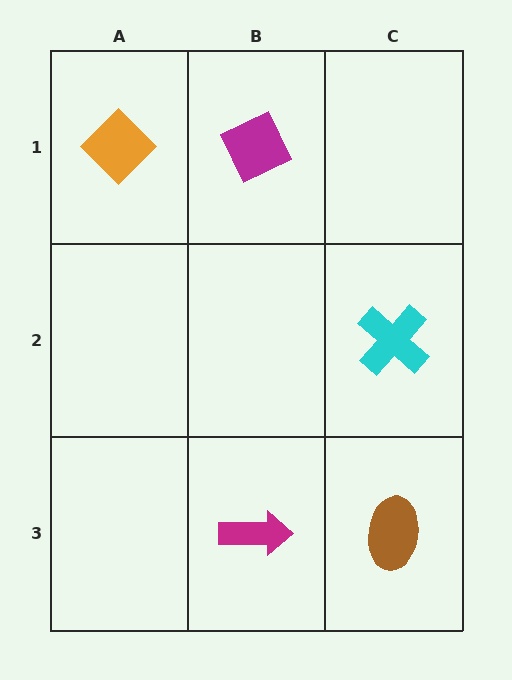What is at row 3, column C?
A brown ellipse.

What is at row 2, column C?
A cyan cross.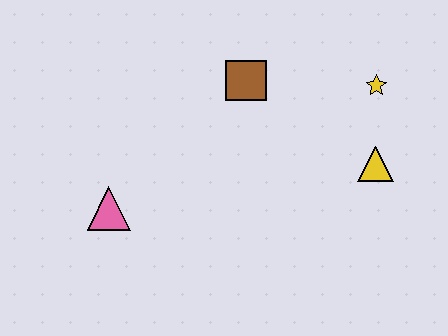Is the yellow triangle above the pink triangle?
Yes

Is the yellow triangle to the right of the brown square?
Yes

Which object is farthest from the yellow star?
The pink triangle is farthest from the yellow star.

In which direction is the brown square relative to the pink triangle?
The brown square is to the right of the pink triangle.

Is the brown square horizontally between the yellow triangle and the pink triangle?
Yes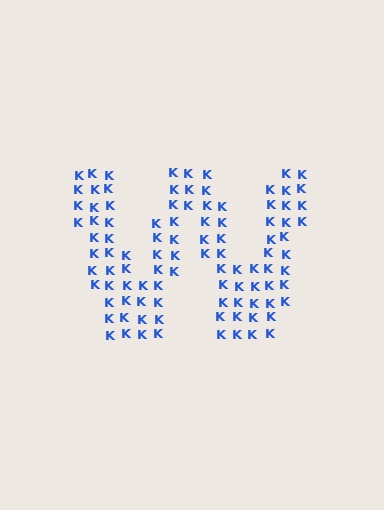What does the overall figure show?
The overall figure shows the letter W.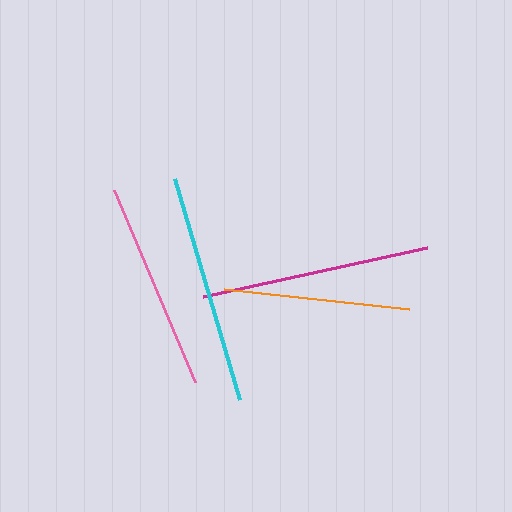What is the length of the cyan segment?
The cyan segment is approximately 230 pixels long.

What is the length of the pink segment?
The pink segment is approximately 208 pixels long.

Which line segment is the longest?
The cyan line is the longest at approximately 230 pixels.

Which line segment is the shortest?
The orange line is the shortest at approximately 186 pixels.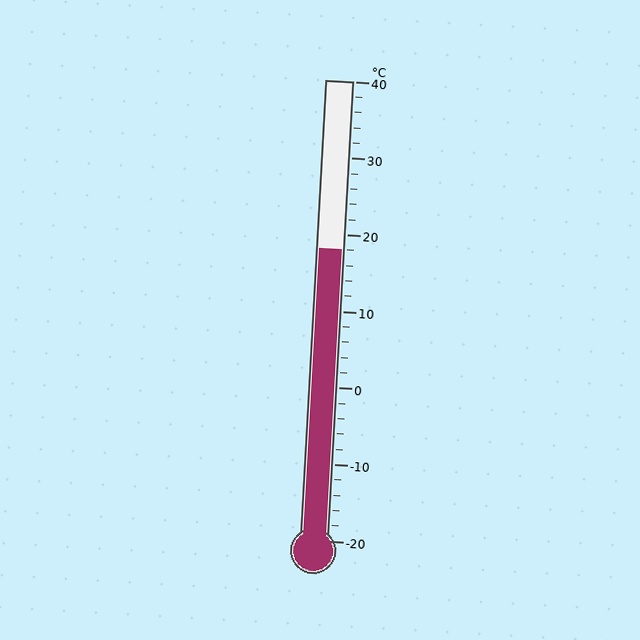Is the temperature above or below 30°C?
The temperature is below 30°C.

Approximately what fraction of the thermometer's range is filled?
The thermometer is filled to approximately 65% of its range.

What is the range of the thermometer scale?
The thermometer scale ranges from -20°C to 40°C.